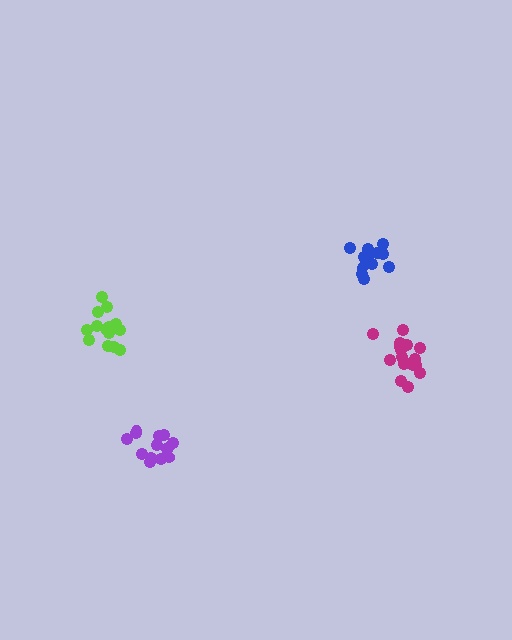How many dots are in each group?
Group 1: 17 dots, Group 2: 13 dots, Group 3: 14 dots, Group 4: 14 dots (58 total).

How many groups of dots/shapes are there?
There are 4 groups.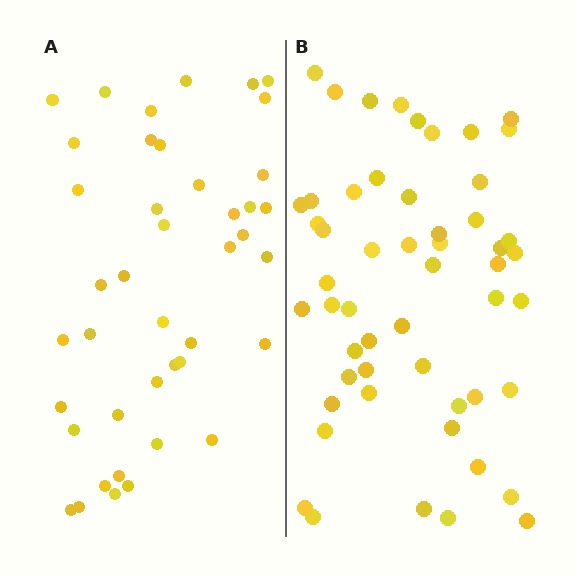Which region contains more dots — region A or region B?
Region B (the right region) has more dots.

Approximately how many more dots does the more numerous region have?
Region B has roughly 12 or so more dots than region A.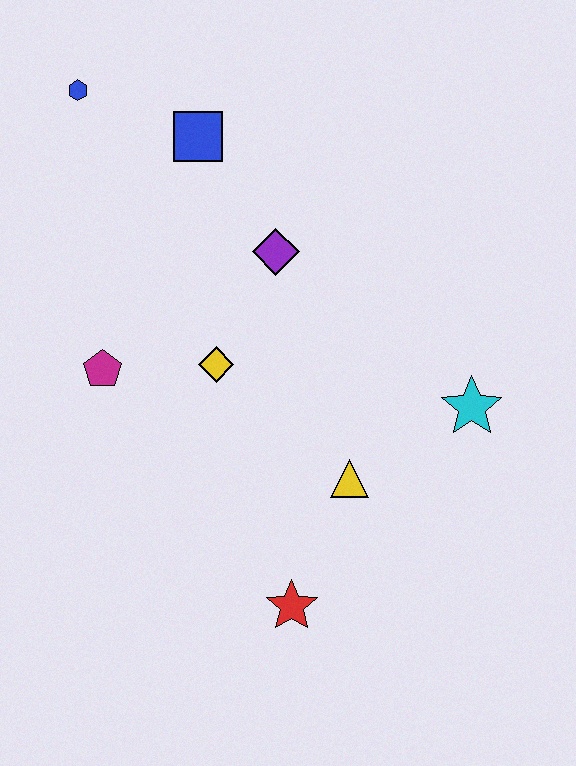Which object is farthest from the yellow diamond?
The blue hexagon is farthest from the yellow diamond.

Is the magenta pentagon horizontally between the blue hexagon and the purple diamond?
Yes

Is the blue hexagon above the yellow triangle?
Yes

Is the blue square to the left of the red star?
Yes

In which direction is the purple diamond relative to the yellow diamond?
The purple diamond is above the yellow diamond.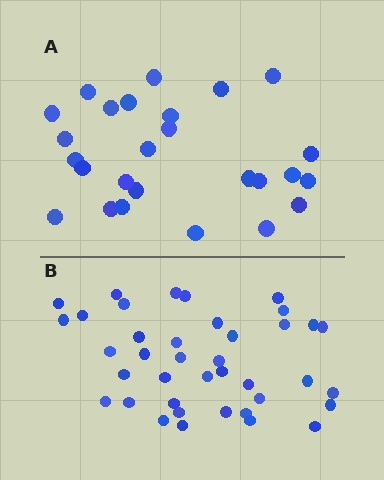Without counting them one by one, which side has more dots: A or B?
Region B (the bottom region) has more dots.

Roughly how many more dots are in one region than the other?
Region B has approximately 15 more dots than region A.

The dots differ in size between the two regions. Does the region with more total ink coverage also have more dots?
No. Region A has more total ink coverage because its dots are larger, but region B actually contains more individual dots. Total area can be misleading — the number of items is what matters here.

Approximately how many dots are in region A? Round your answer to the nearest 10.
About 30 dots. (The exact count is 26, which rounds to 30.)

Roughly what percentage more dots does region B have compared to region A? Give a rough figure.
About 50% more.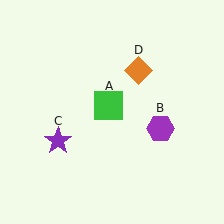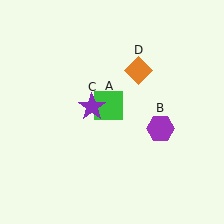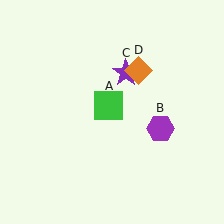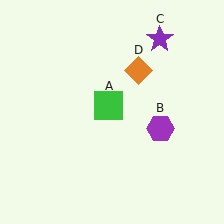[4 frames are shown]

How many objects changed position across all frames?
1 object changed position: purple star (object C).